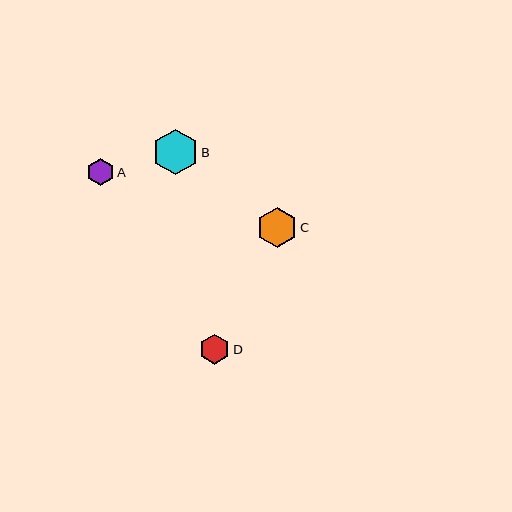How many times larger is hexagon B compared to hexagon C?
Hexagon B is approximately 1.1 times the size of hexagon C.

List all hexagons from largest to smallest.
From largest to smallest: B, C, D, A.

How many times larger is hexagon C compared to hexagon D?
Hexagon C is approximately 1.4 times the size of hexagon D.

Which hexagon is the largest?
Hexagon B is the largest with a size of approximately 46 pixels.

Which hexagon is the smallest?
Hexagon A is the smallest with a size of approximately 28 pixels.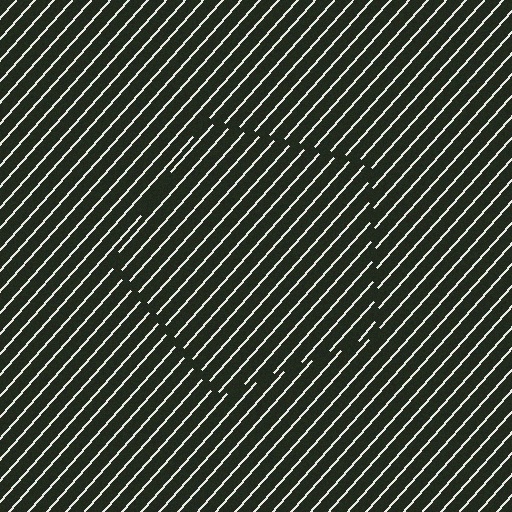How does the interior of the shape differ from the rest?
The interior of the shape contains the same grating, shifted by half a period — the contour is defined by the phase discontinuity where line-ends from the inner and outer gratings abut.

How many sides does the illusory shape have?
5 sides — the line-ends trace a pentagon.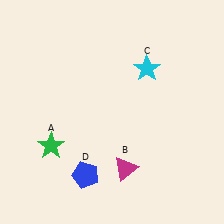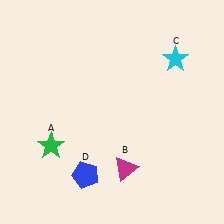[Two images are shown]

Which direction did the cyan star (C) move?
The cyan star (C) moved right.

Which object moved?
The cyan star (C) moved right.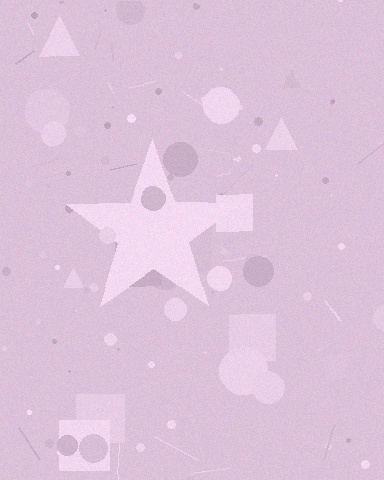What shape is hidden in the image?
A star is hidden in the image.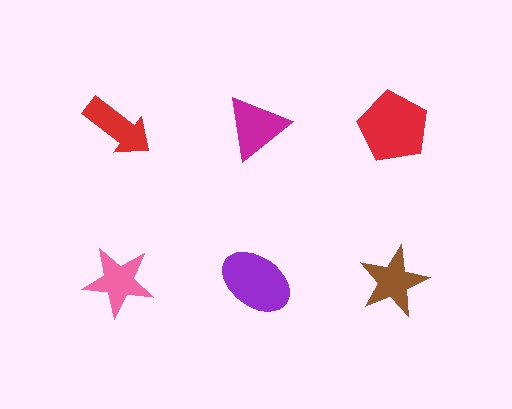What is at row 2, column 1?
A pink star.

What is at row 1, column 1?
A red arrow.